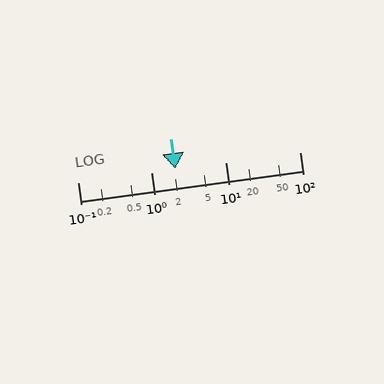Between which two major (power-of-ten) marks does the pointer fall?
The pointer is between 1 and 10.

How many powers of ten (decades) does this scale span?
The scale spans 3 decades, from 0.1 to 100.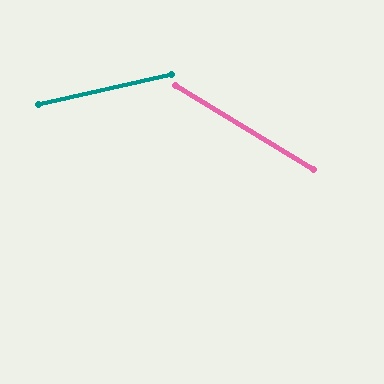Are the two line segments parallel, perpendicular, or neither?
Neither parallel nor perpendicular — they differ by about 44°.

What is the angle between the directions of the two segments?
Approximately 44 degrees.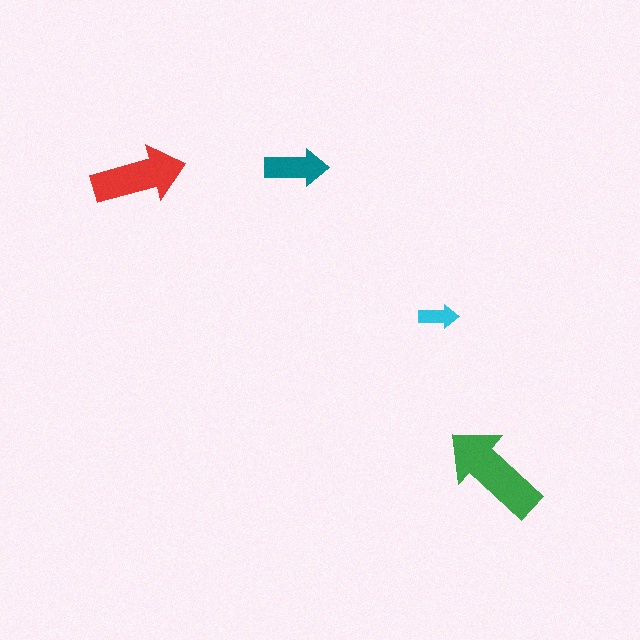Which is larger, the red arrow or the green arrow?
The green one.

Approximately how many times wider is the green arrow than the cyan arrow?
About 2.5 times wider.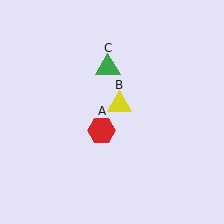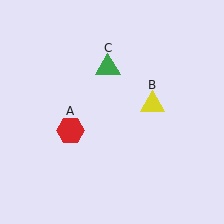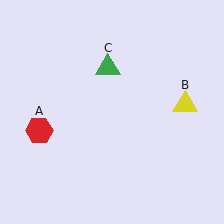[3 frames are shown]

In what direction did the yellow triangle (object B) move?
The yellow triangle (object B) moved right.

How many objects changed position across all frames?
2 objects changed position: red hexagon (object A), yellow triangle (object B).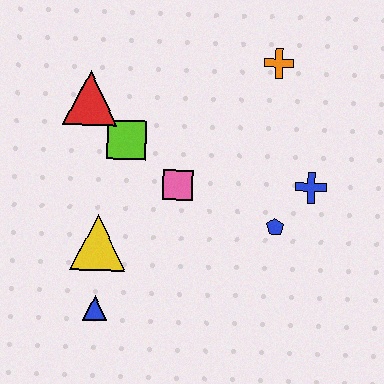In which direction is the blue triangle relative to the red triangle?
The blue triangle is below the red triangle.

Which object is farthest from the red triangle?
The blue cross is farthest from the red triangle.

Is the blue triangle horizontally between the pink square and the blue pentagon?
No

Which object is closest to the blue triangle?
The yellow triangle is closest to the blue triangle.